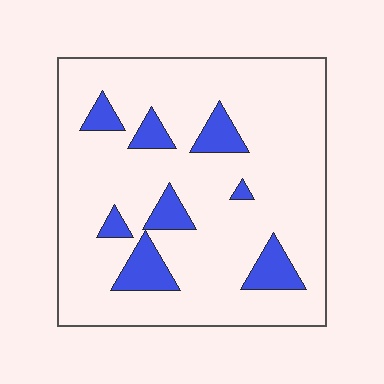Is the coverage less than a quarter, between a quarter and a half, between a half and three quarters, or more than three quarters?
Less than a quarter.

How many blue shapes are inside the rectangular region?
8.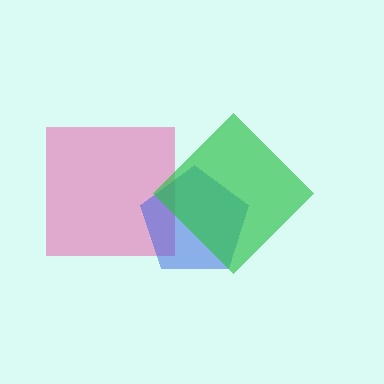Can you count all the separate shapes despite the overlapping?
Yes, there are 3 separate shapes.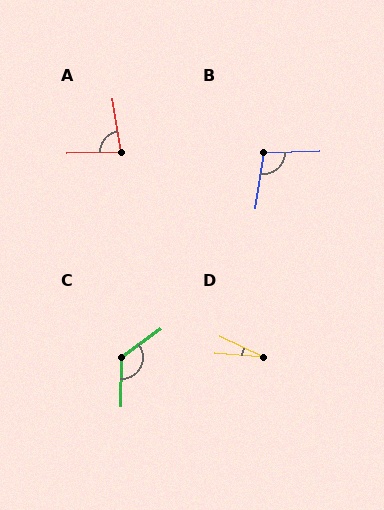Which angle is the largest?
C, at approximately 127 degrees.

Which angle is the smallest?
D, at approximately 21 degrees.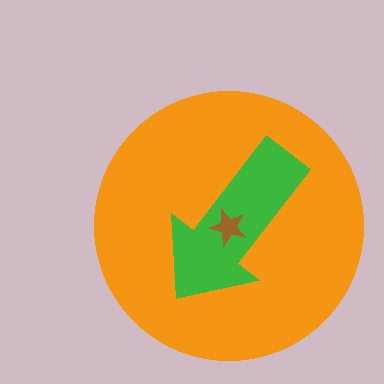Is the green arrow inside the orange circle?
Yes.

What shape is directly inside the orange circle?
The green arrow.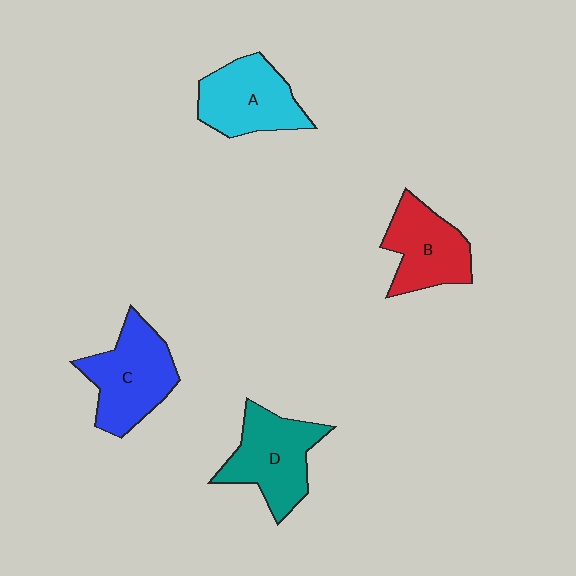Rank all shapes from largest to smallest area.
From largest to smallest: C (blue), D (teal), A (cyan), B (red).